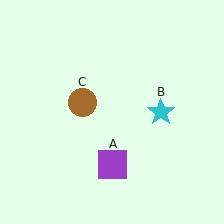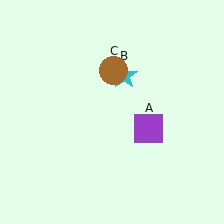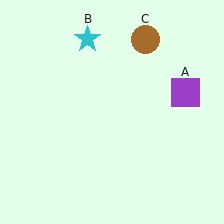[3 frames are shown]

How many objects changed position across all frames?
3 objects changed position: purple square (object A), cyan star (object B), brown circle (object C).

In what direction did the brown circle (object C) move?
The brown circle (object C) moved up and to the right.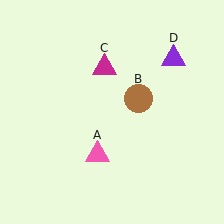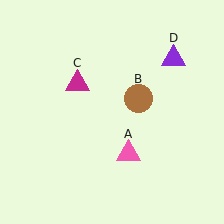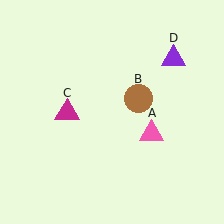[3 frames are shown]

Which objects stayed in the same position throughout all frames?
Brown circle (object B) and purple triangle (object D) remained stationary.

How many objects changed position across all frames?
2 objects changed position: pink triangle (object A), magenta triangle (object C).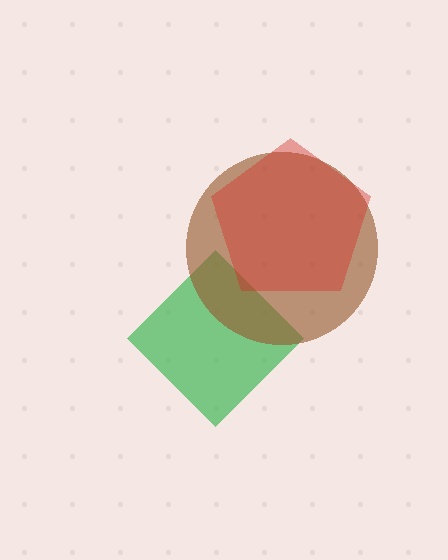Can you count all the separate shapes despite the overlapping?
Yes, there are 3 separate shapes.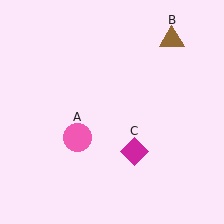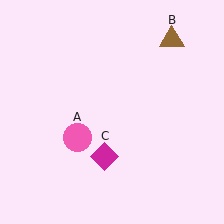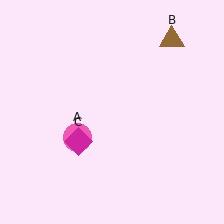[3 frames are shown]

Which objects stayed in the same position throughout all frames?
Pink circle (object A) and brown triangle (object B) remained stationary.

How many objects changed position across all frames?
1 object changed position: magenta diamond (object C).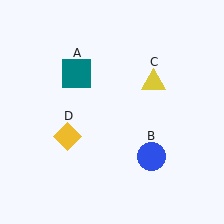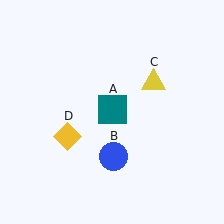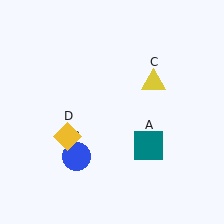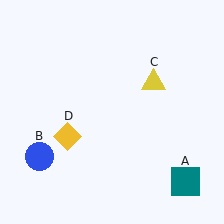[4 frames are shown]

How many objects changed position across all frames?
2 objects changed position: teal square (object A), blue circle (object B).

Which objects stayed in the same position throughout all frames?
Yellow triangle (object C) and yellow diamond (object D) remained stationary.